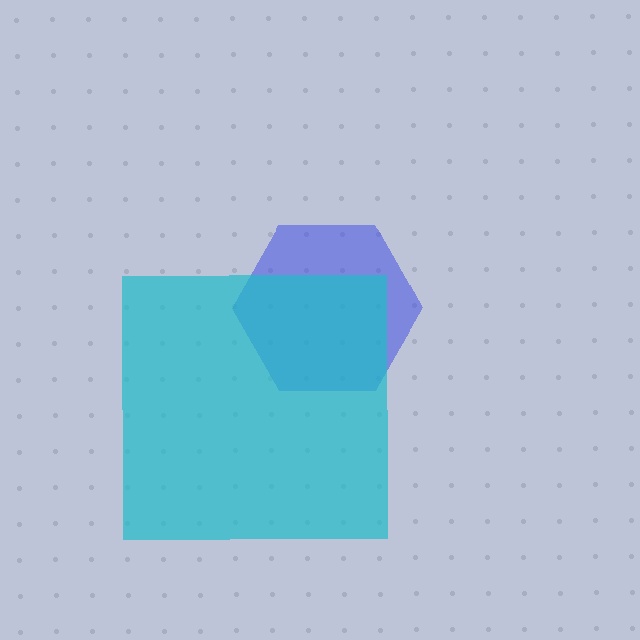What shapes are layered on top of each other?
The layered shapes are: a blue hexagon, a cyan square.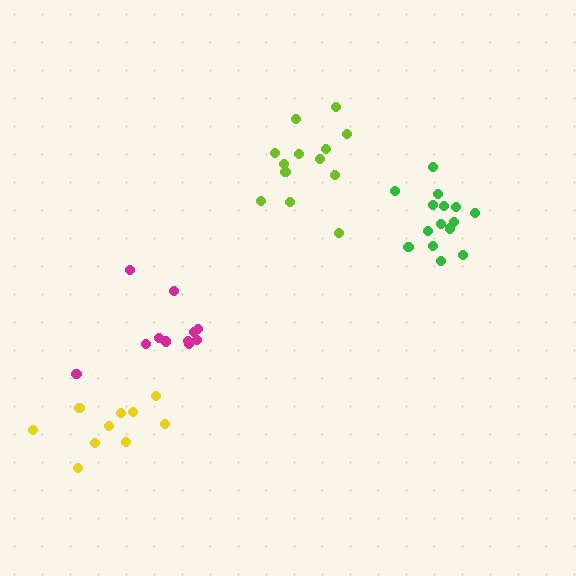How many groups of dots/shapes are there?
There are 4 groups.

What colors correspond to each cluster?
The clusters are colored: yellow, magenta, lime, green.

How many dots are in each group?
Group 1: 10 dots, Group 2: 11 dots, Group 3: 13 dots, Group 4: 15 dots (49 total).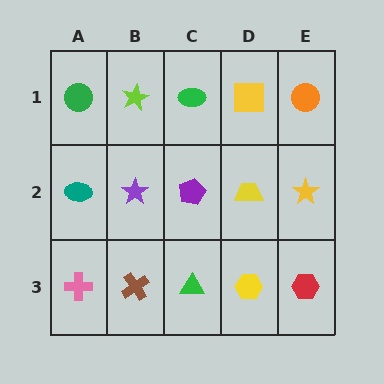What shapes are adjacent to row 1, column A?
A teal ellipse (row 2, column A), a lime star (row 1, column B).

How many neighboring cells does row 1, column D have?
3.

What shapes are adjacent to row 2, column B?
A lime star (row 1, column B), a brown cross (row 3, column B), a teal ellipse (row 2, column A), a purple pentagon (row 2, column C).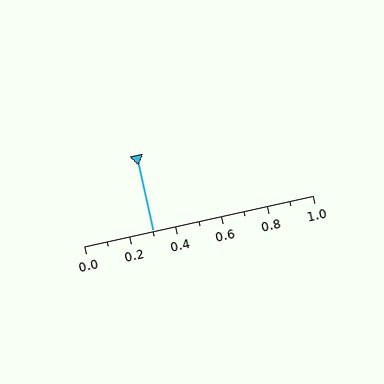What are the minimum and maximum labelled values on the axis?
The axis runs from 0.0 to 1.0.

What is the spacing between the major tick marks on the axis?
The major ticks are spaced 0.2 apart.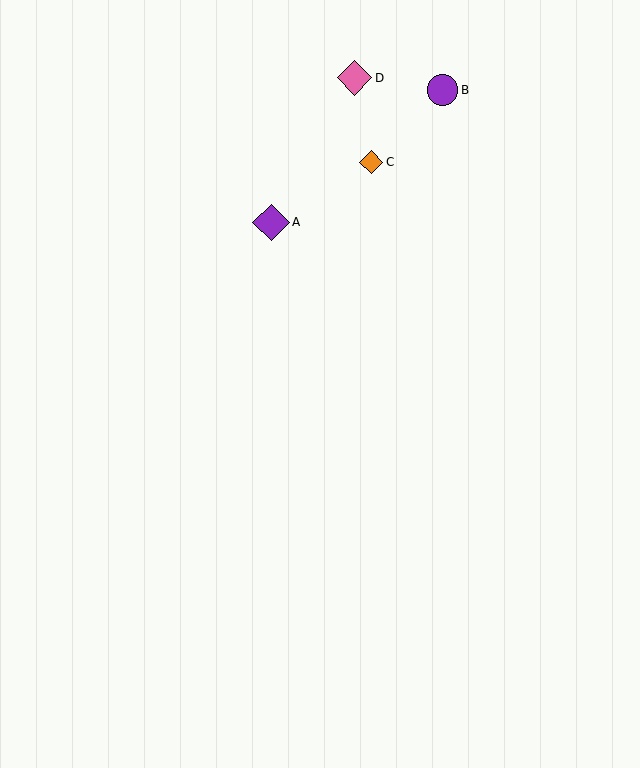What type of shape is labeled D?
Shape D is a pink diamond.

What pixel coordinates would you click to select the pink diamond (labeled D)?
Click at (354, 78) to select the pink diamond D.